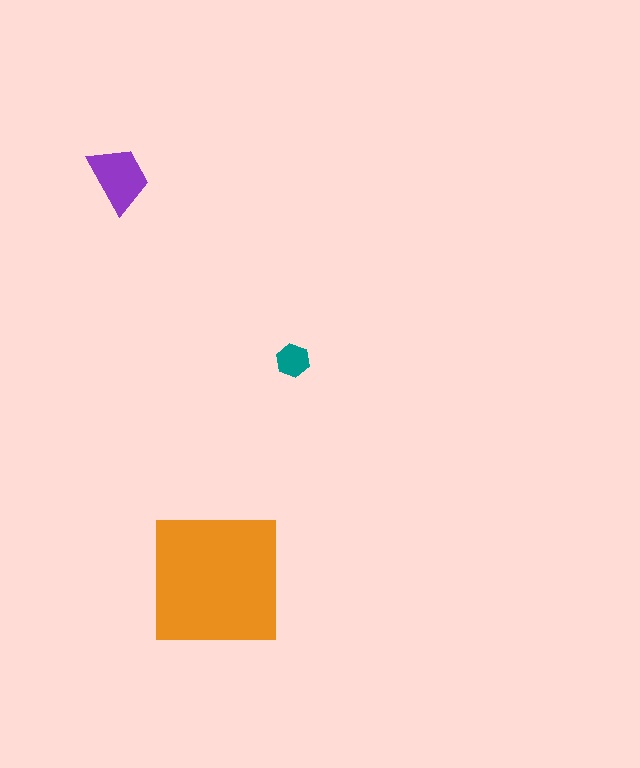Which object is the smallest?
The teal hexagon.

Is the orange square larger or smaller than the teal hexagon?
Larger.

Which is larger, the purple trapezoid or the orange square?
The orange square.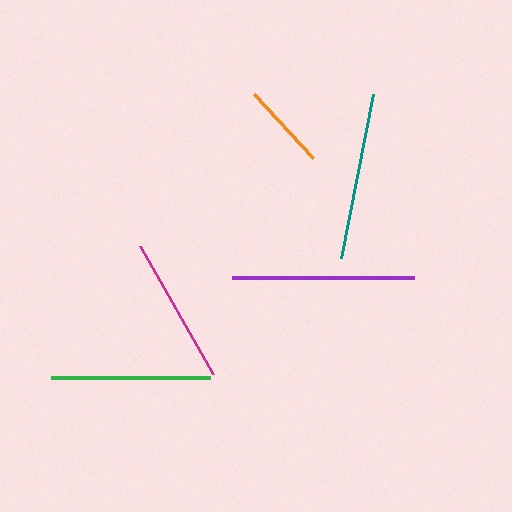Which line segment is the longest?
The purple line is the longest at approximately 182 pixels.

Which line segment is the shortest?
The orange line is the shortest at approximately 87 pixels.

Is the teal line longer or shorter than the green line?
The teal line is longer than the green line.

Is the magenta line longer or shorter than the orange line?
The magenta line is longer than the orange line.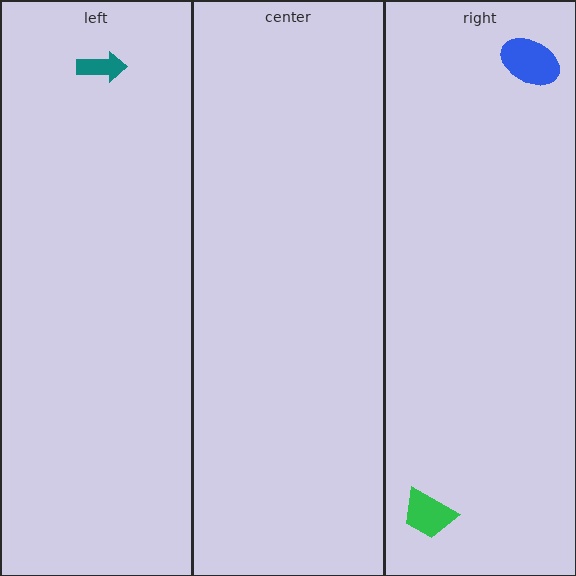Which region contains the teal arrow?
The left region.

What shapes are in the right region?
The blue ellipse, the green trapezoid.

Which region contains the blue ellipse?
The right region.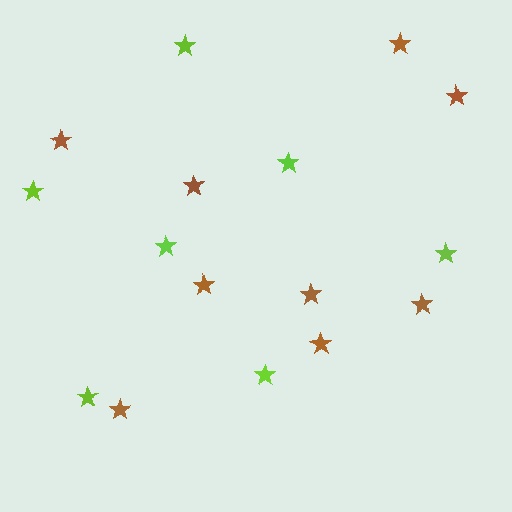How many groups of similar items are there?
There are 2 groups: one group of brown stars (9) and one group of lime stars (7).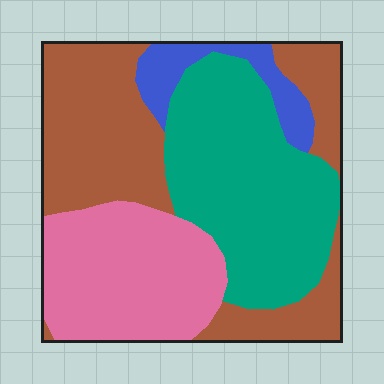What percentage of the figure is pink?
Pink covers around 25% of the figure.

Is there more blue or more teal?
Teal.